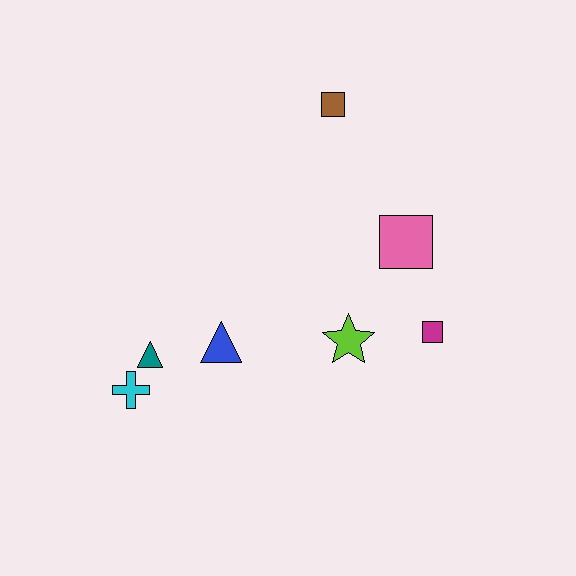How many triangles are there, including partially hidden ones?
There are 2 triangles.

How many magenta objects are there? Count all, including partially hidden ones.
There is 1 magenta object.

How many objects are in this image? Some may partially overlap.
There are 7 objects.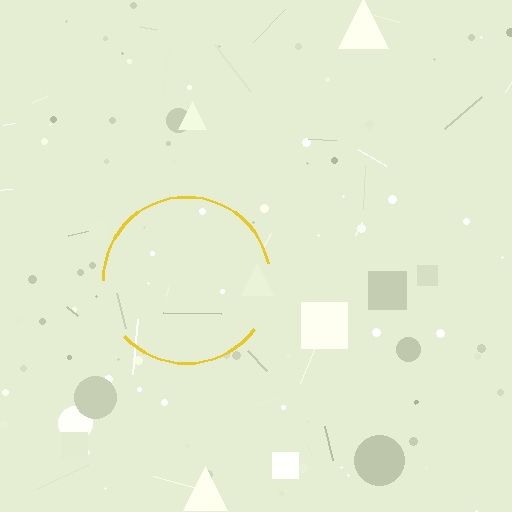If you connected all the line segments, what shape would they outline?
They would outline a circle.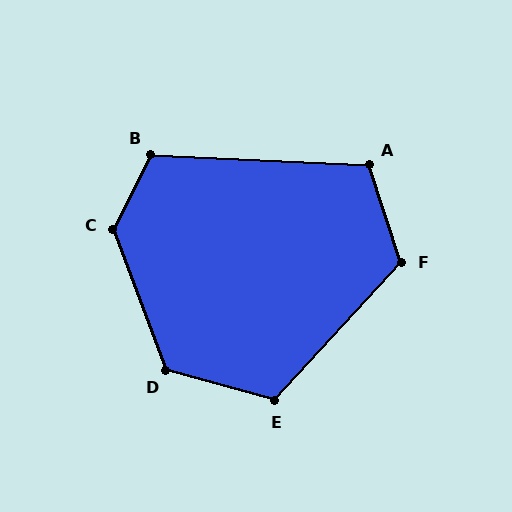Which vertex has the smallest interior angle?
A, at approximately 111 degrees.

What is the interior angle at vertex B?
Approximately 115 degrees (obtuse).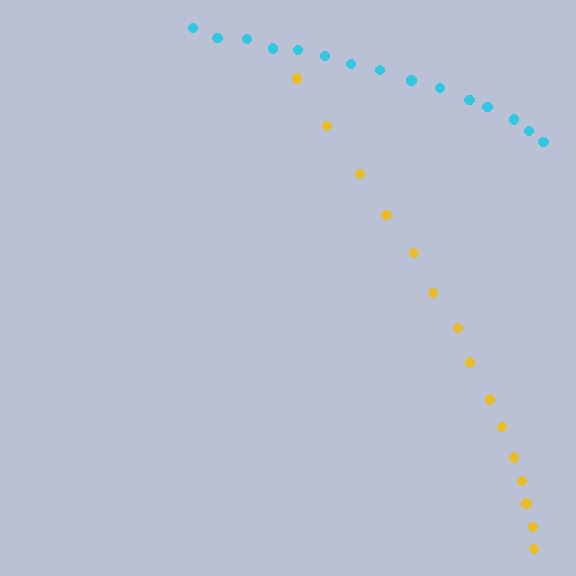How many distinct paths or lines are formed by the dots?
There are 2 distinct paths.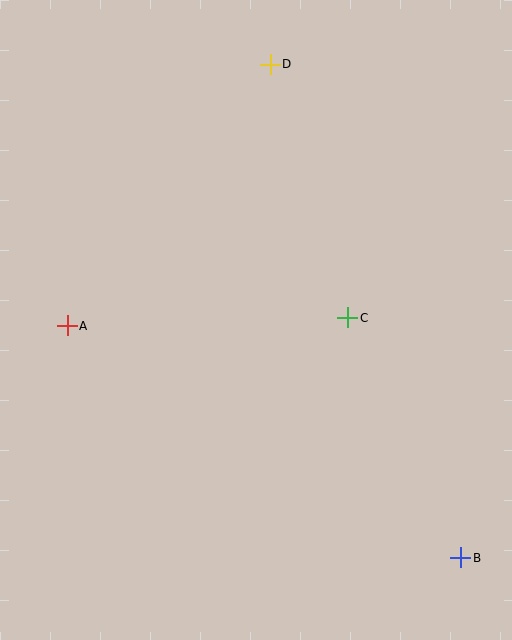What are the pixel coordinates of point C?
Point C is at (348, 318).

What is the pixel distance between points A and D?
The distance between A and D is 331 pixels.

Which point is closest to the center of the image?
Point C at (348, 318) is closest to the center.